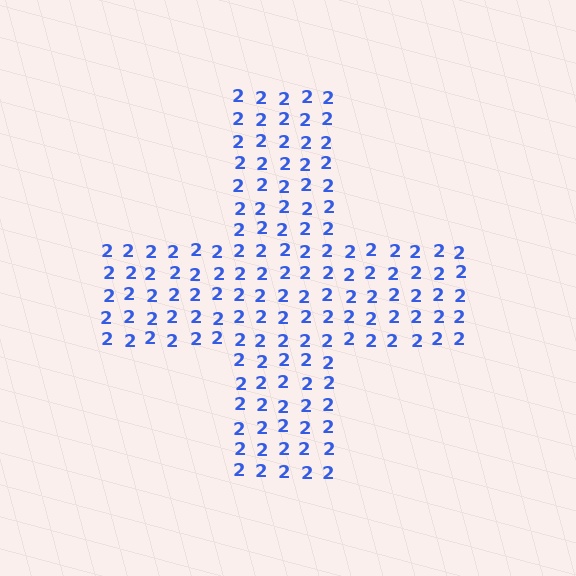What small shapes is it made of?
It is made of small digit 2's.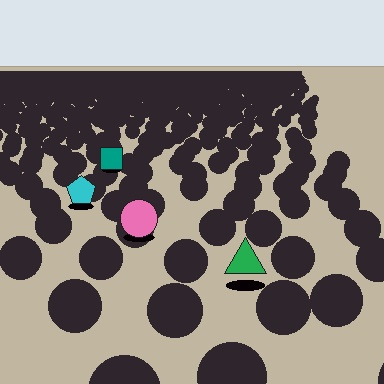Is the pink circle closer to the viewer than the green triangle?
No. The green triangle is closer — you can tell from the texture gradient: the ground texture is coarser near it.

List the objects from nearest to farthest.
From nearest to farthest: the green triangle, the pink circle, the cyan pentagon, the teal square.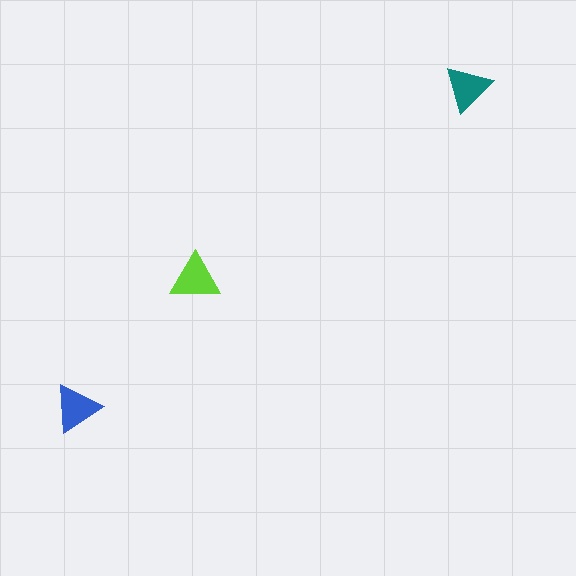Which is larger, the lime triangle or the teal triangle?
The lime one.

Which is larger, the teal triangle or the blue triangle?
The blue one.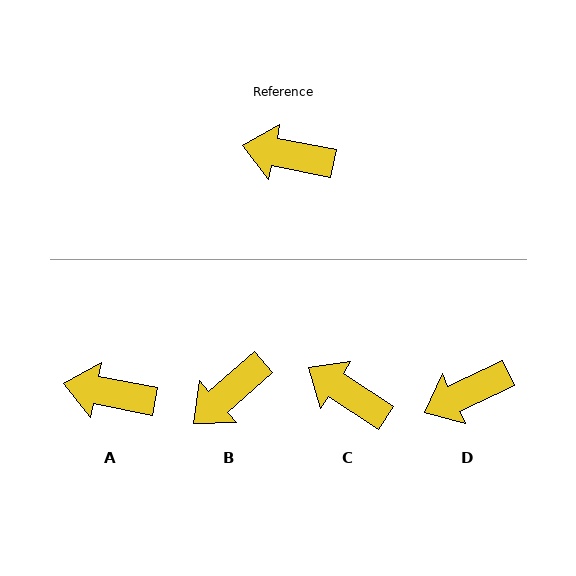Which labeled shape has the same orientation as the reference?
A.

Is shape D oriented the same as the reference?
No, it is off by about 36 degrees.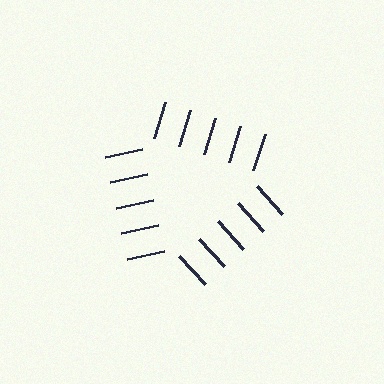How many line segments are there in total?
15 — 5 along each of the 3 edges.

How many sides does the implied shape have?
3 sides — the line-ends trace a triangle.